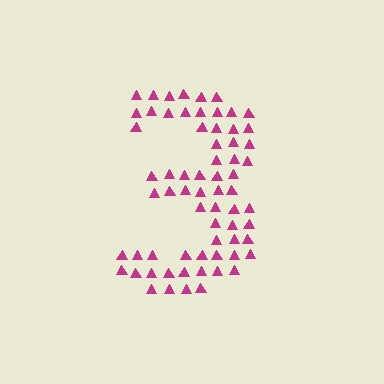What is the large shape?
The large shape is the digit 3.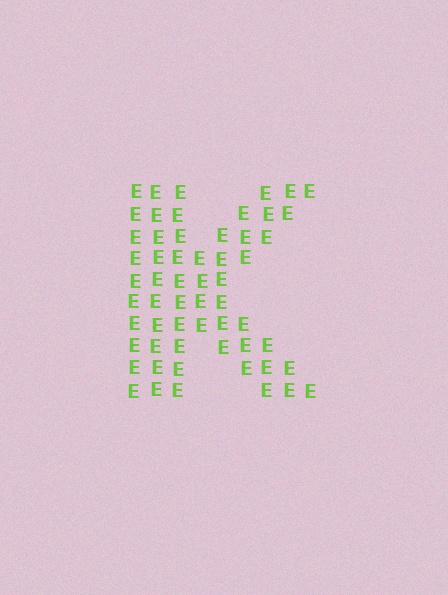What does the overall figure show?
The overall figure shows the letter K.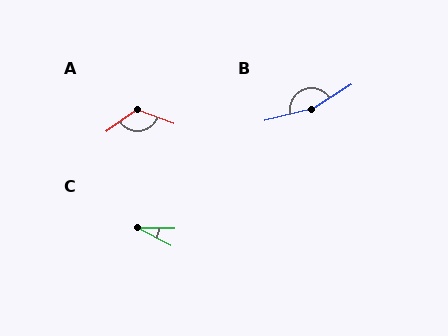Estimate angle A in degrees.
Approximately 124 degrees.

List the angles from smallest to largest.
C (27°), A (124°), B (161°).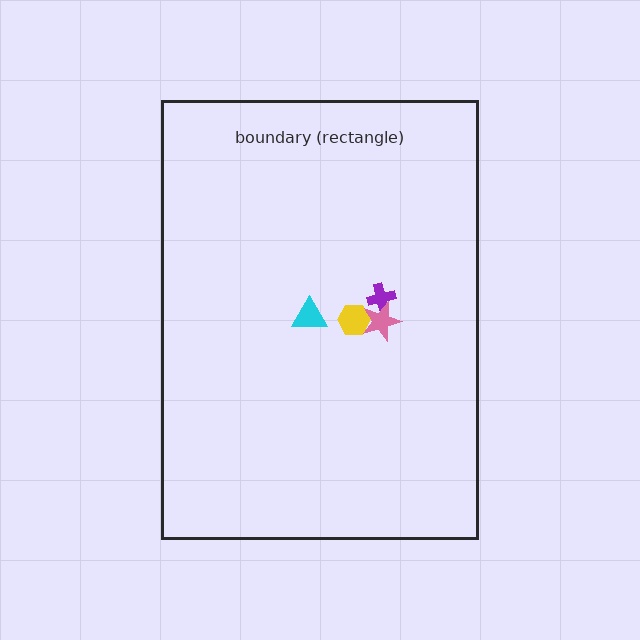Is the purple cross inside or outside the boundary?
Inside.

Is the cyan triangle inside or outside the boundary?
Inside.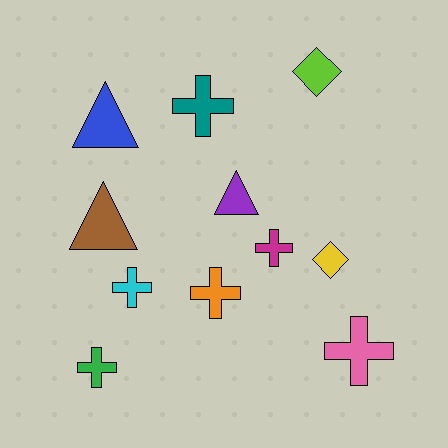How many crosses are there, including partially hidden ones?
There are 6 crosses.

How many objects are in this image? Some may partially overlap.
There are 11 objects.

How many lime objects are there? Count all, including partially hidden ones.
There is 1 lime object.